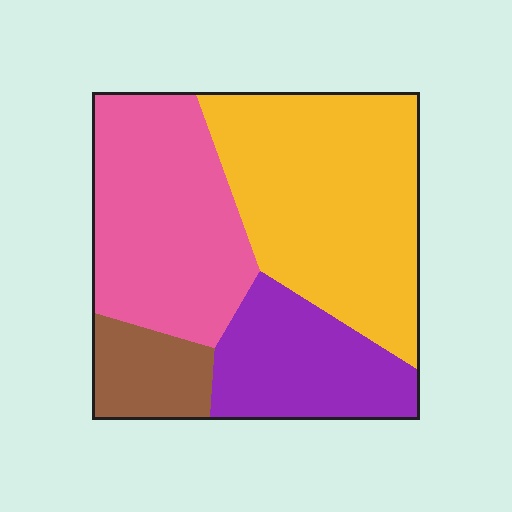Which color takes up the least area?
Brown, at roughly 10%.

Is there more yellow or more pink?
Yellow.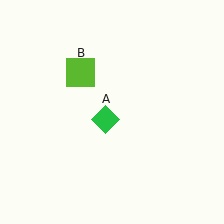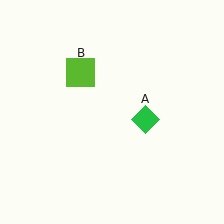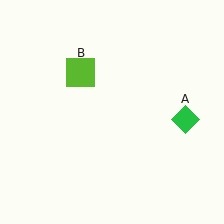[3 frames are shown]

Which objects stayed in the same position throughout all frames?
Lime square (object B) remained stationary.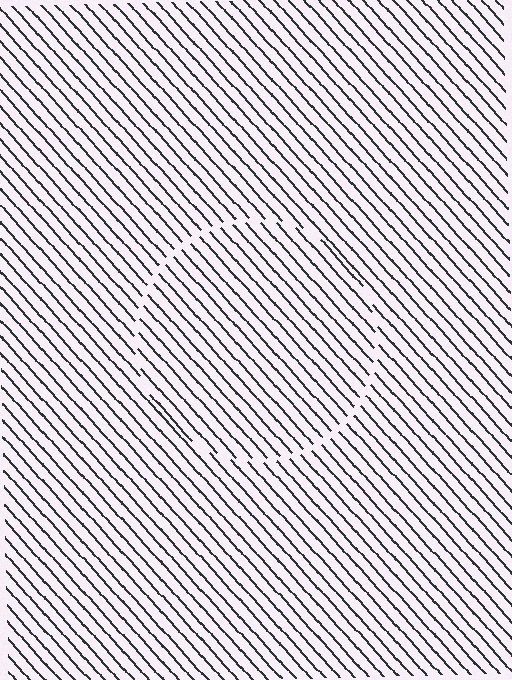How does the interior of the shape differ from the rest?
The interior of the shape contains the same grating, shifted by half a period — the contour is defined by the phase discontinuity where line-ends from the inner and outer gratings abut.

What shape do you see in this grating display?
An illusory circle. The interior of the shape contains the same grating, shifted by half a period — the contour is defined by the phase discontinuity where line-ends from the inner and outer gratings abut.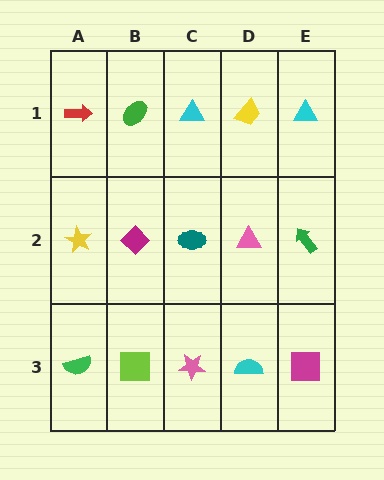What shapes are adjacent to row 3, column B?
A magenta diamond (row 2, column B), a green semicircle (row 3, column A), a pink star (row 3, column C).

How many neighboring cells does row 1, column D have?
3.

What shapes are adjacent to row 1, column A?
A yellow star (row 2, column A), a green ellipse (row 1, column B).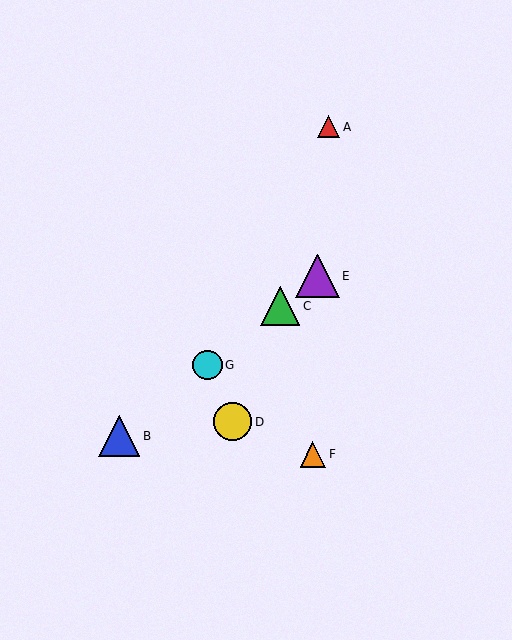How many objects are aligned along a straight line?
4 objects (B, C, E, G) are aligned along a straight line.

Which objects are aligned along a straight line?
Objects B, C, E, G are aligned along a straight line.